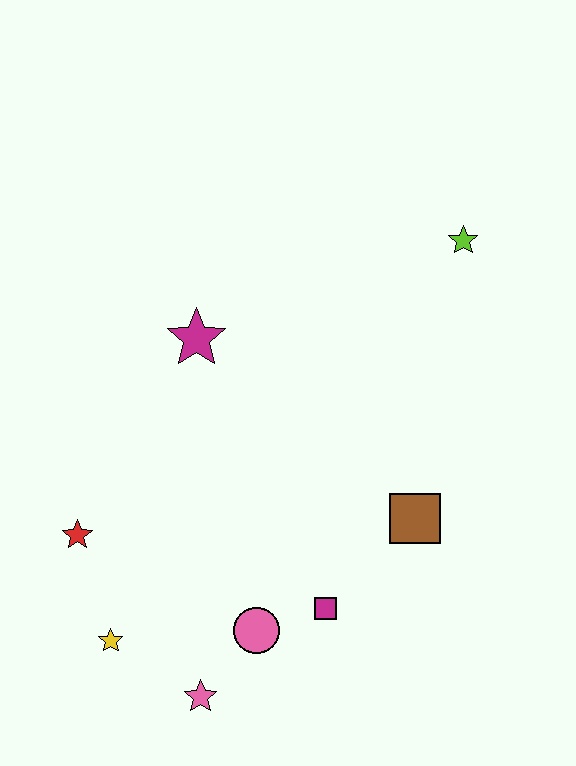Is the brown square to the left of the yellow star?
No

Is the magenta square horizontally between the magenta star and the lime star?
Yes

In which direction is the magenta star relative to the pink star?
The magenta star is above the pink star.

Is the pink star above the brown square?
No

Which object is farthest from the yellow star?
The lime star is farthest from the yellow star.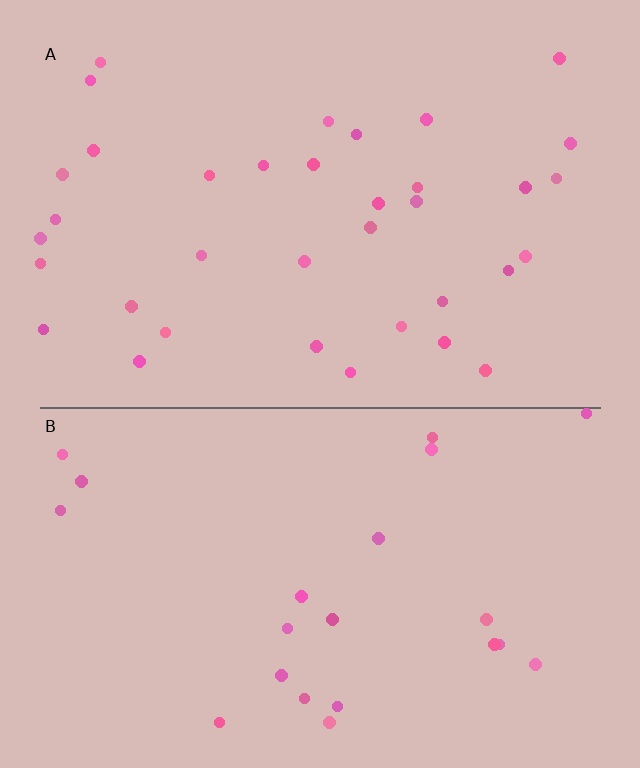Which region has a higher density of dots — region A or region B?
A (the top).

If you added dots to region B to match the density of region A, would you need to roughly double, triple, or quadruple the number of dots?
Approximately double.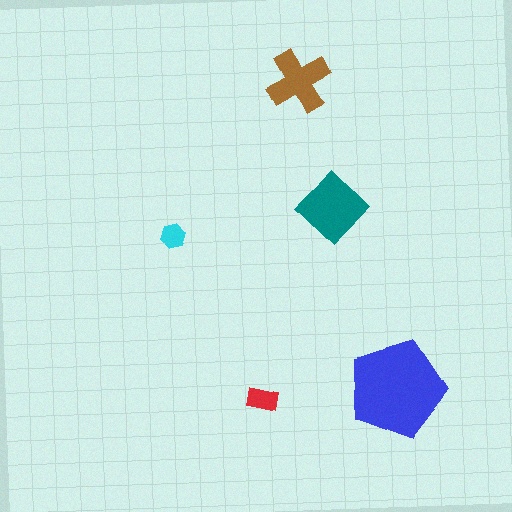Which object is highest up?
The brown cross is topmost.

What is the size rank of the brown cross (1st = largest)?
3rd.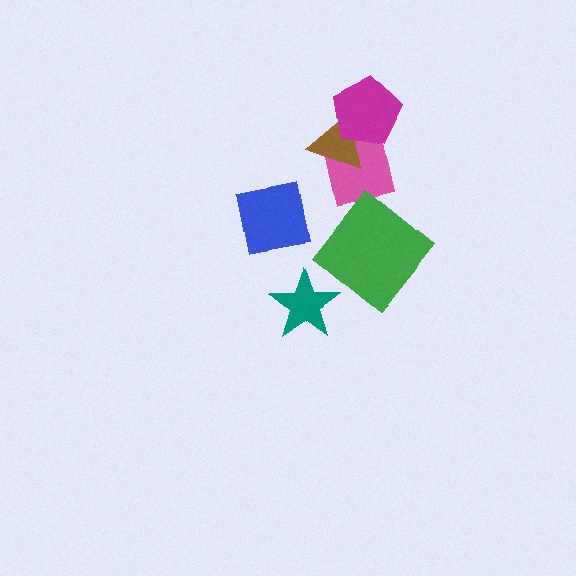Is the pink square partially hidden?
Yes, it is partially covered by another shape.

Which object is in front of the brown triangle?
The magenta pentagon is in front of the brown triangle.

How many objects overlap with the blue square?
0 objects overlap with the blue square.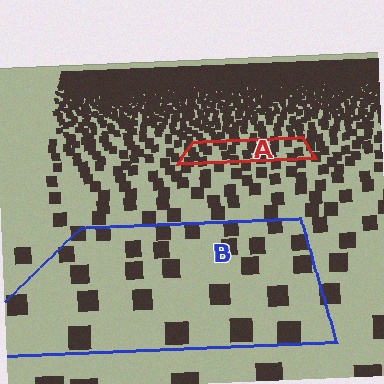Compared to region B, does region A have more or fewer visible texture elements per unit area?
Region A has more texture elements per unit area — they are packed more densely because it is farther away.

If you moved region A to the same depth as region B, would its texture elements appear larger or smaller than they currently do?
They would appear larger. At a closer depth, the same texture elements are projected at a bigger on-screen size.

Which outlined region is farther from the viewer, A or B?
Region A is farther from the viewer — the texture elements inside it appear smaller and more densely packed.